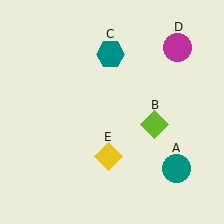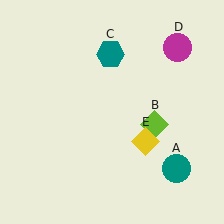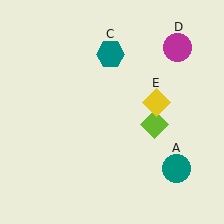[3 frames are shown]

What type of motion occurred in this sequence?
The yellow diamond (object E) rotated counterclockwise around the center of the scene.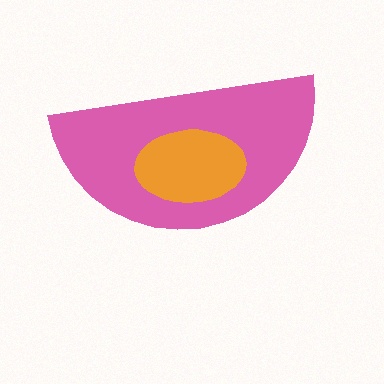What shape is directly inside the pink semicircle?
The orange ellipse.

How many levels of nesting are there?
2.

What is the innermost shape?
The orange ellipse.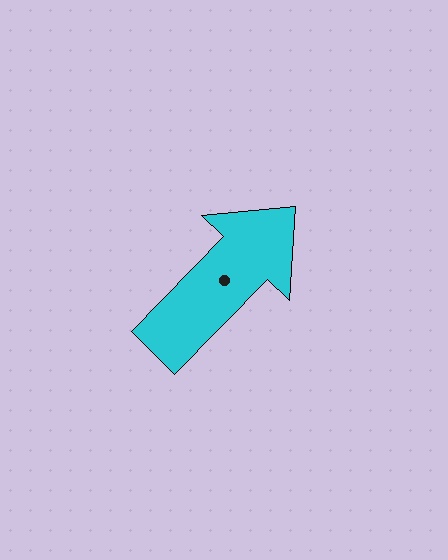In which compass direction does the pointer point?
Northeast.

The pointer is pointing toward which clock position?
Roughly 1 o'clock.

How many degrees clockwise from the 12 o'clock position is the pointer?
Approximately 44 degrees.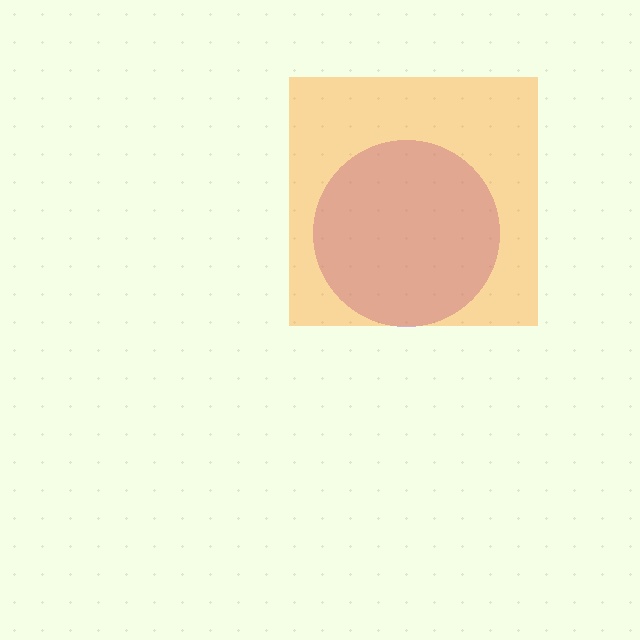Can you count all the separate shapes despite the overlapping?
Yes, there are 2 separate shapes.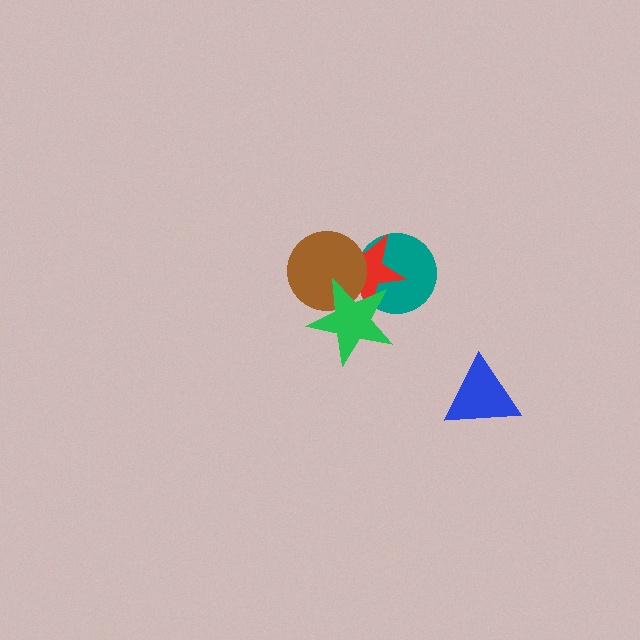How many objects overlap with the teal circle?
3 objects overlap with the teal circle.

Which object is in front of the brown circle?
The green star is in front of the brown circle.